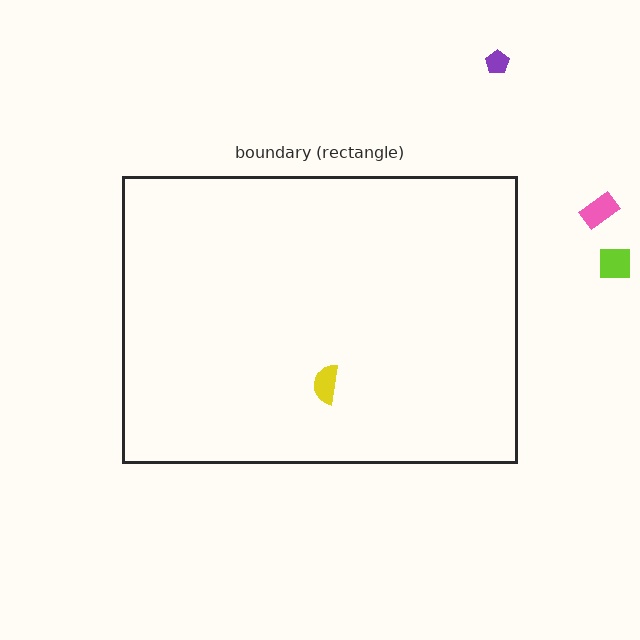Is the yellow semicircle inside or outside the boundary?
Inside.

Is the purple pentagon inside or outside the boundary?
Outside.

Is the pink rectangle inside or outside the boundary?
Outside.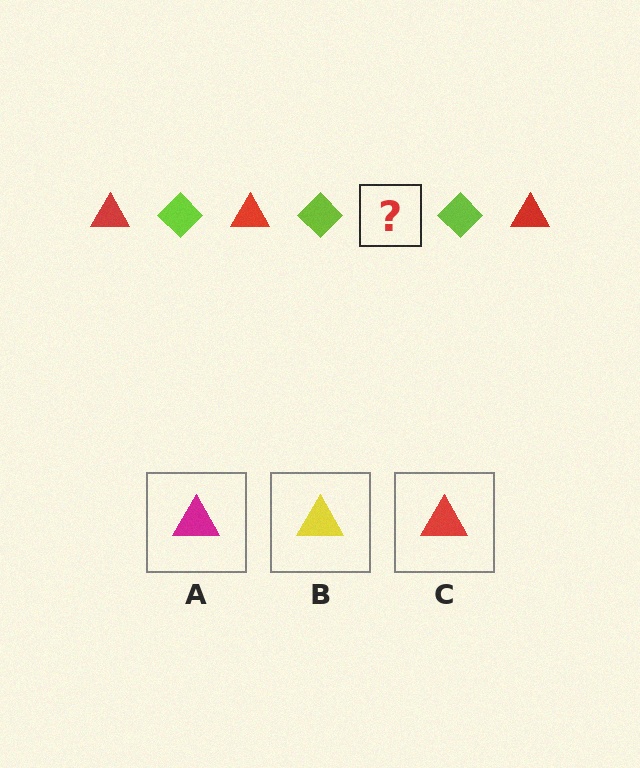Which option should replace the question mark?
Option C.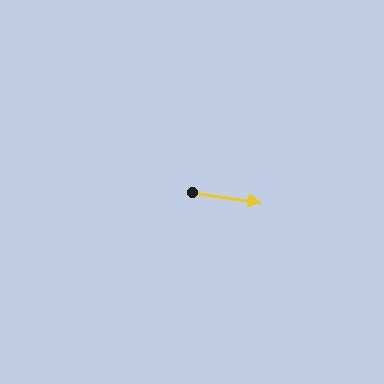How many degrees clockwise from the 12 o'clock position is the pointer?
Approximately 99 degrees.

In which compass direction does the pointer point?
East.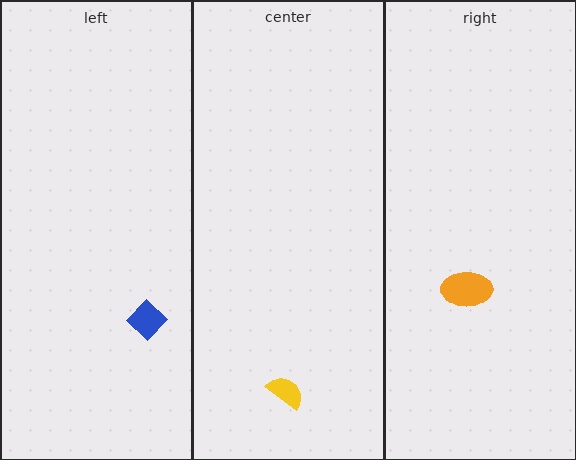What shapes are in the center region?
The yellow semicircle.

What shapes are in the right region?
The orange ellipse.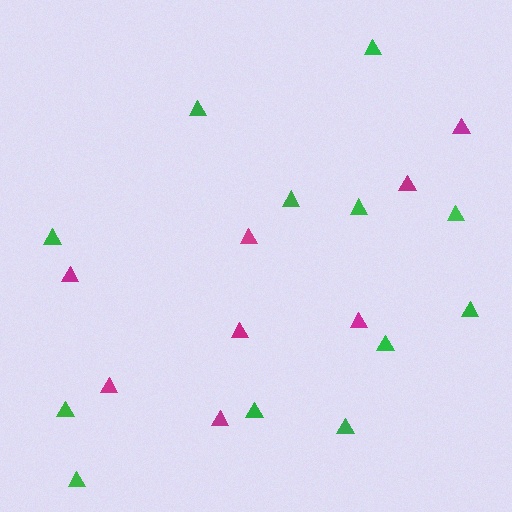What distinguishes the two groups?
There are 2 groups: one group of magenta triangles (8) and one group of green triangles (12).